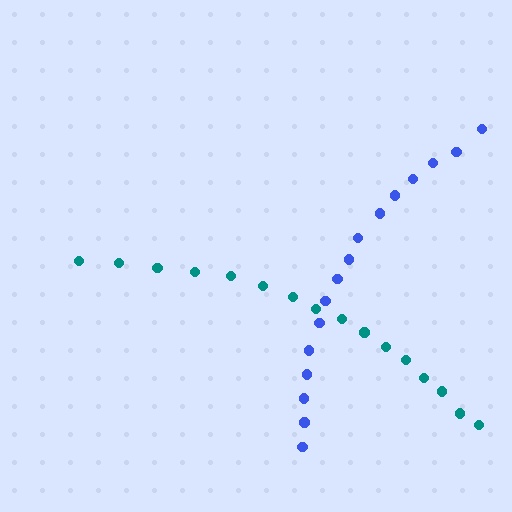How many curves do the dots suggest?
There are 2 distinct paths.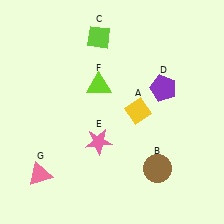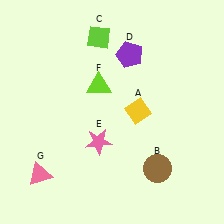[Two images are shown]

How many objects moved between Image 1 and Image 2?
1 object moved between the two images.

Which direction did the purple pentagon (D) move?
The purple pentagon (D) moved left.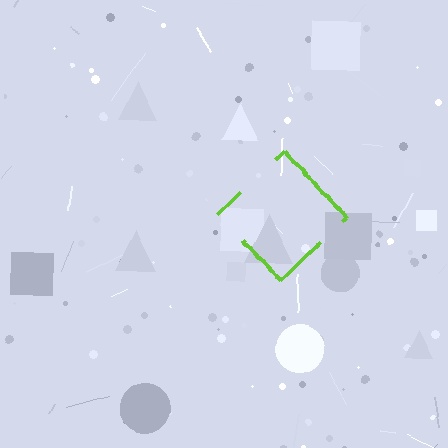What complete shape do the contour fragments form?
The contour fragments form a diamond.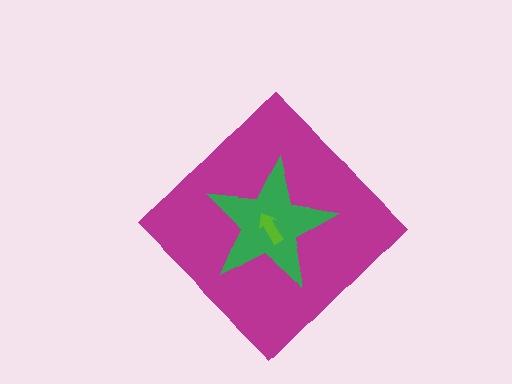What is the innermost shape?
The lime arrow.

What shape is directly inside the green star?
The lime arrow.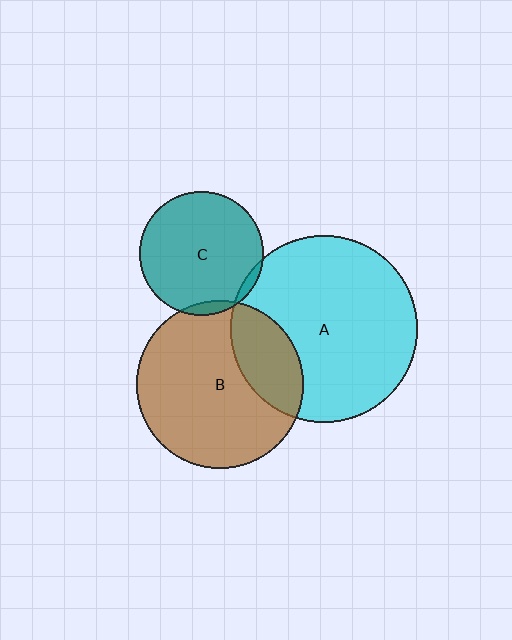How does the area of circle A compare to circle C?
Approximately 2.2 times.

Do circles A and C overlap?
Yes.